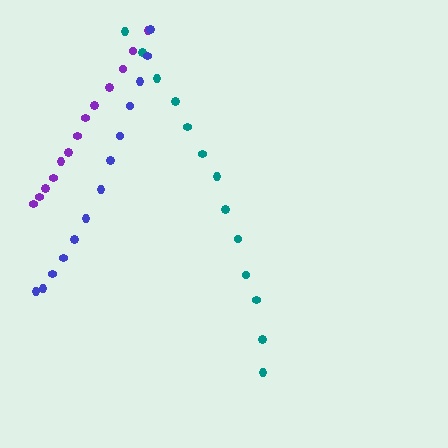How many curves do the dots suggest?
There are 3 distinct paths.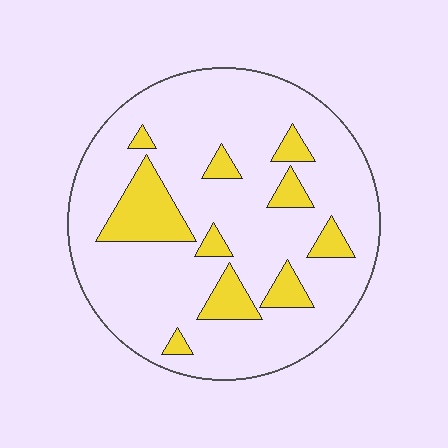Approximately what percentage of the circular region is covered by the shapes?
Approximately 15%.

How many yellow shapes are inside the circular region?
10.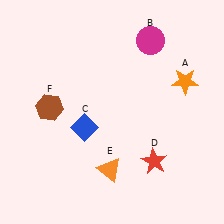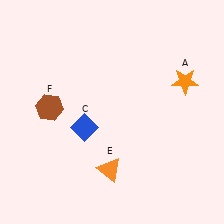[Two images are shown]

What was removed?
The red star (D), the magenta circle (B) were removed in Image 2.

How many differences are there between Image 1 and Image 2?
There are 2 differences between the two images.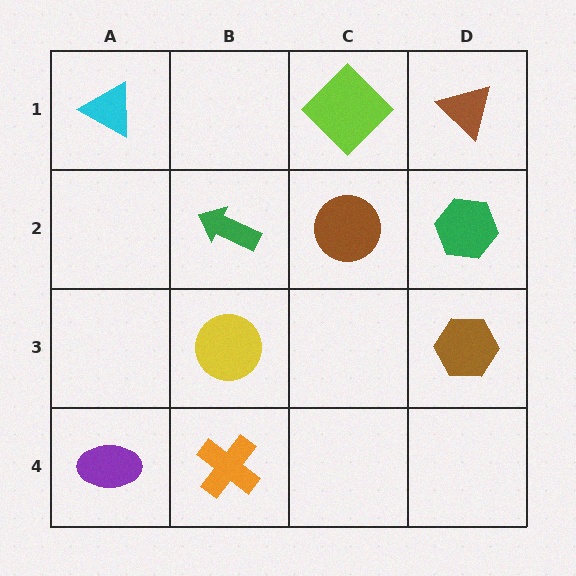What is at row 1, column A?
A cyan triangle.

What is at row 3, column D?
A brown hexagon.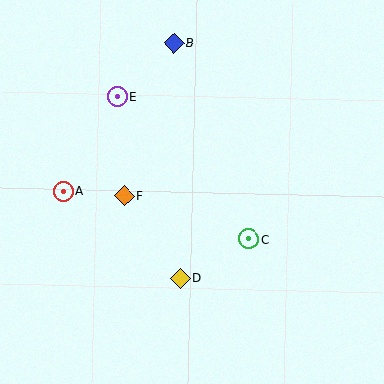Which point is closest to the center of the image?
Point F at (124, 196) is closest to the center.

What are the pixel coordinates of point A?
Point A is at (63, 191).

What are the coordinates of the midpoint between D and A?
The midpoint between D and A is at (122, 235).